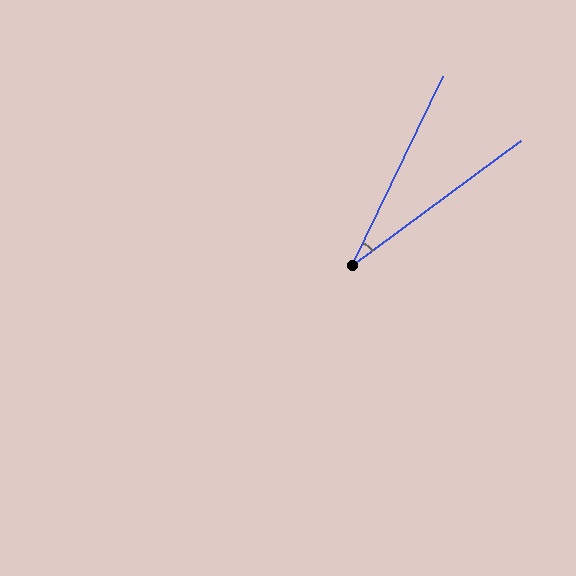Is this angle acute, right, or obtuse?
It is acute.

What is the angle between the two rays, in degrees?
Approximately 28 degrees.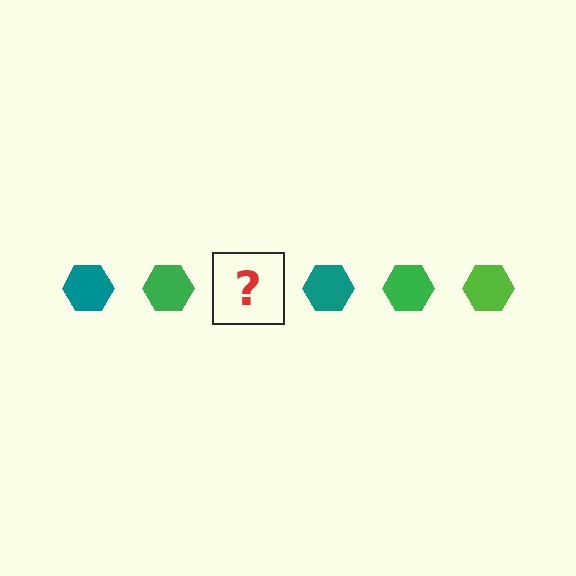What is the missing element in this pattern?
The missing element is a lime hexagon.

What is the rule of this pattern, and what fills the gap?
The rule is that the pattern cycles through teal, green, lime hexagons. The gap should be filled with a lime hexagon.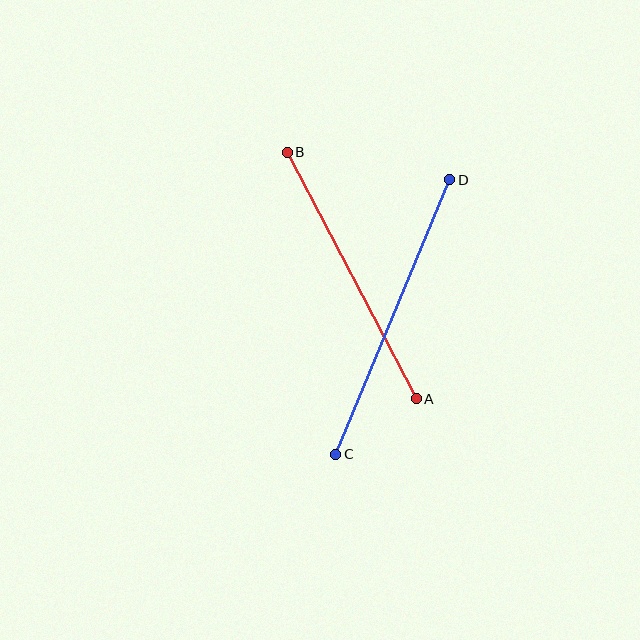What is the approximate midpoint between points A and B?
The midpoint is at approximately (352, 276) pixels.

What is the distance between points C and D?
The distance is approximately 297 pixels.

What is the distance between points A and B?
The distance is approximately 278 pixels.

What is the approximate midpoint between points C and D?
The midpoint is at approximately (393, 317) pixels.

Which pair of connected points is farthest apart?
Points C and D are farthest apart.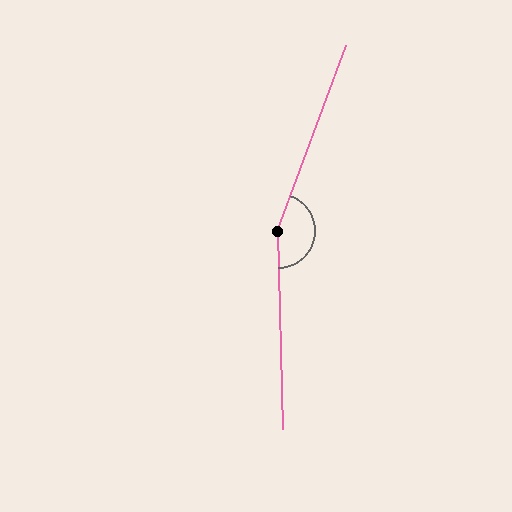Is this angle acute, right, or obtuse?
It is obtuse.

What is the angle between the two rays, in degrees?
Approximately 158 degrees.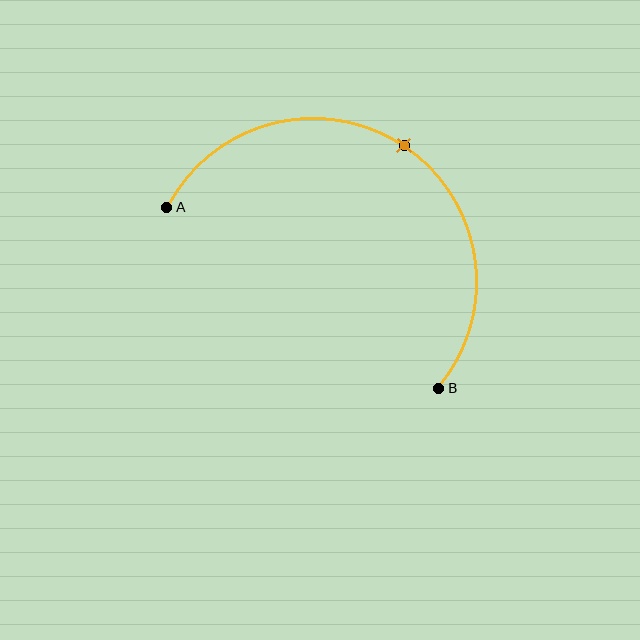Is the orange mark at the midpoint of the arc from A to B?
Yes. The orange mark lies on the arc at equal arc-length from both A and B — it is the arc midpoint.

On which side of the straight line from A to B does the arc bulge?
The arc bulges above the straight line connecting A and B.